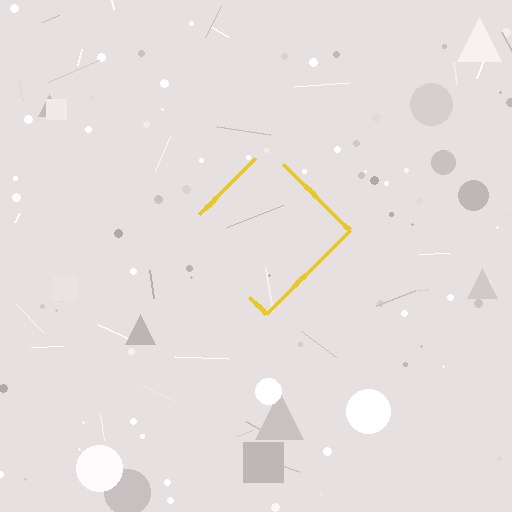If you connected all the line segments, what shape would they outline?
They would outline a diamond.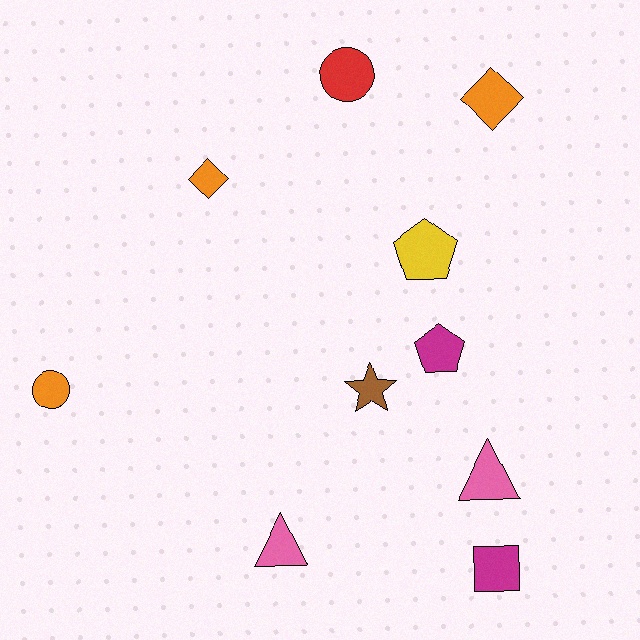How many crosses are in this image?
There are no crosses.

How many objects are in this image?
There are 10 objects.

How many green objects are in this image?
There are no green objects.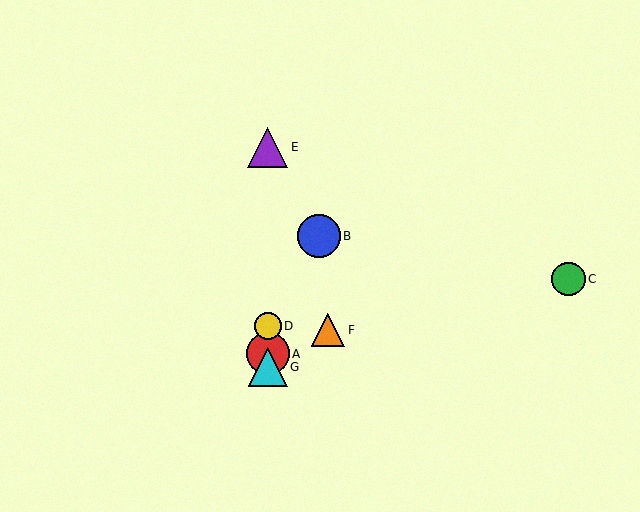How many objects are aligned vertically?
4 objects (A, D, E, G) are aligned vertically.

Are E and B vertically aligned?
No, E is at x≈268 and B is at x≈319.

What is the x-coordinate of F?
Object F is at x≈328.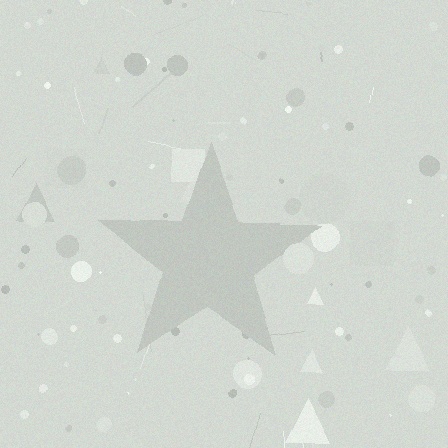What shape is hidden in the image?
A star is hidden in the image.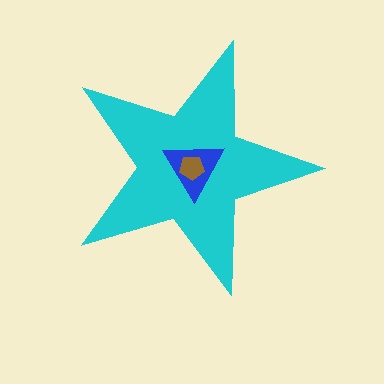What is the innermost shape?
The brown pentagon.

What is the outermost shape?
The cyan star.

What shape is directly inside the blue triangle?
The brown pentagon.